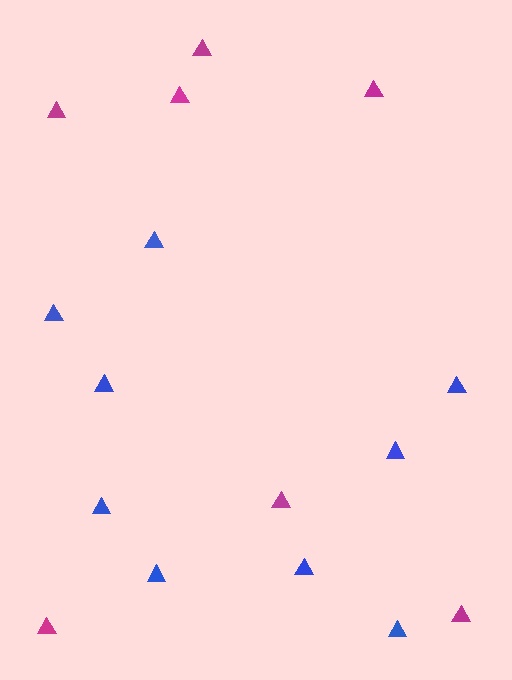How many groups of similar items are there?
There are 2 groups: one group of blue triangles (9) and one group of magenta triangles (7).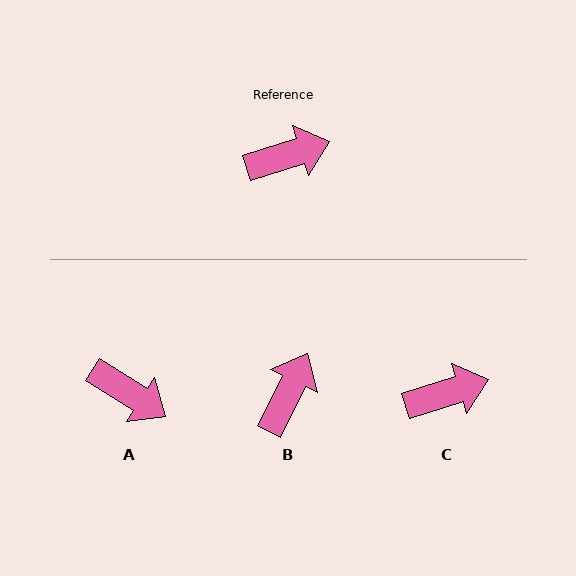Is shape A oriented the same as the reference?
No, it is off by about 50 degrees.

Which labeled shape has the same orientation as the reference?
C.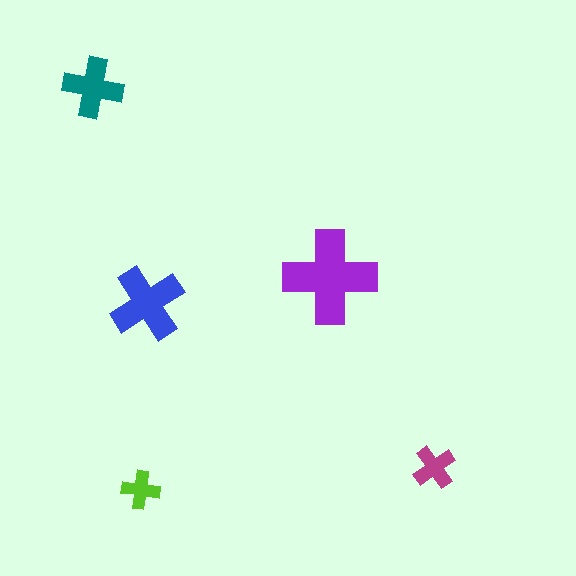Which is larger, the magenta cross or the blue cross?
The blue one.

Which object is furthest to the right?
The magenta cross is rightmost.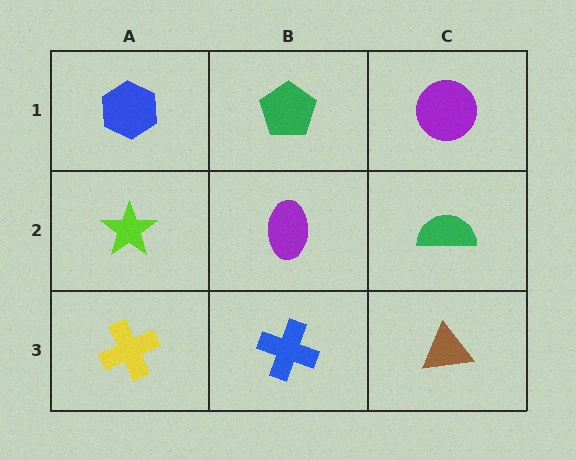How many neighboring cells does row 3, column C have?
2.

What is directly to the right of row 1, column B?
A purple circle.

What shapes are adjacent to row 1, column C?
A green semicircle (row 2, column C), a green pentagon (row 1, column B).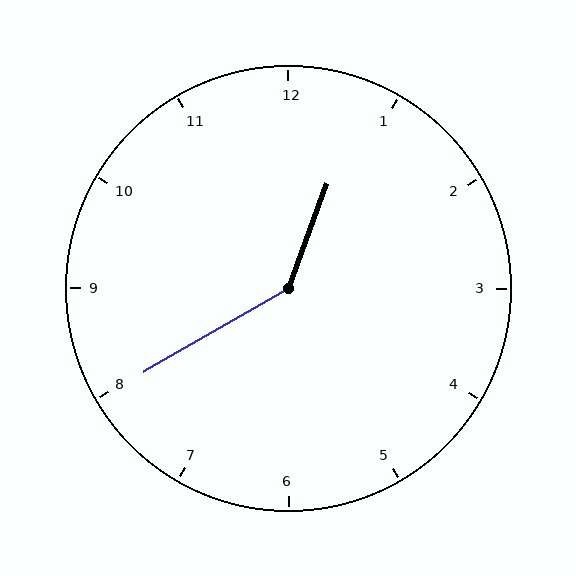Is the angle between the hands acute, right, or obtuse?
It is obtuse.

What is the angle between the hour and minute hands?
Approximately 140 degrees.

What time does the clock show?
12:40.